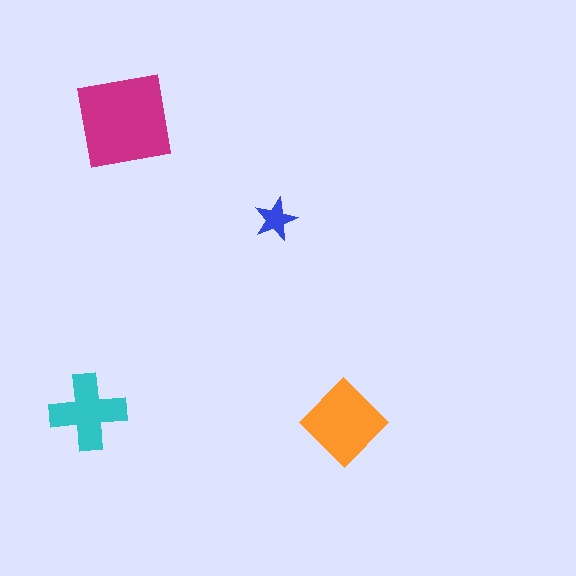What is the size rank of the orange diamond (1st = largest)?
2nd.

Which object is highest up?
The magenta square is topmost.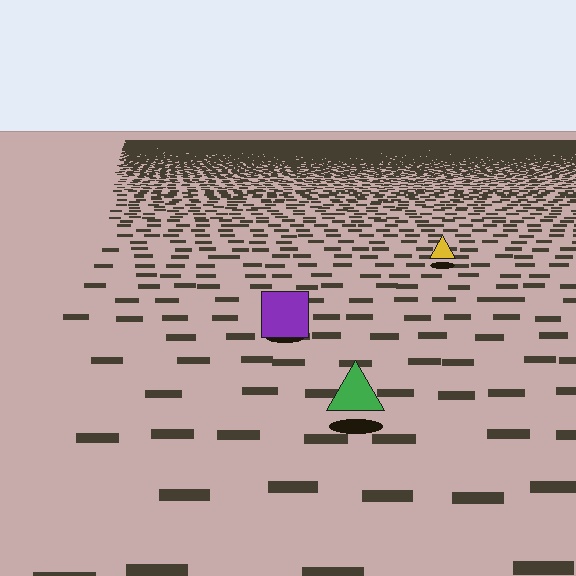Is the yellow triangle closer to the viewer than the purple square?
No. The purple square is closer — you can tell from the texture gradient: the ground texture is coarser near it.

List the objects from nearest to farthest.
From nearest to farthest: the green triangle, the purple square, the yellow triangle.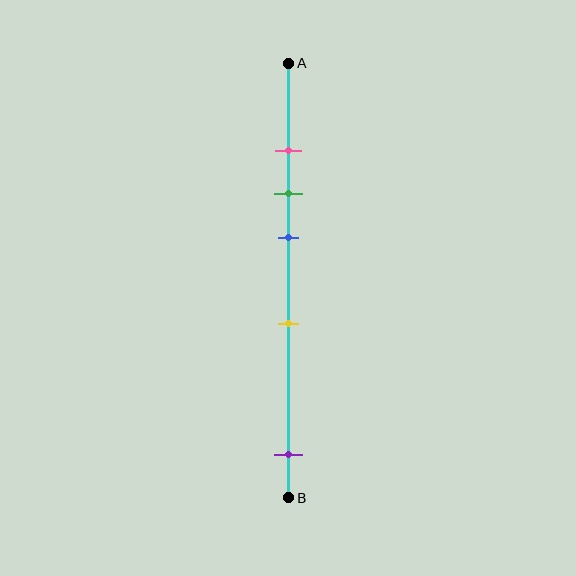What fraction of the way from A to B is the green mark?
The green mark is approximately 30% (0.3) of the way from A to B.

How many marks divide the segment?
There are 5 marks dividing the segment.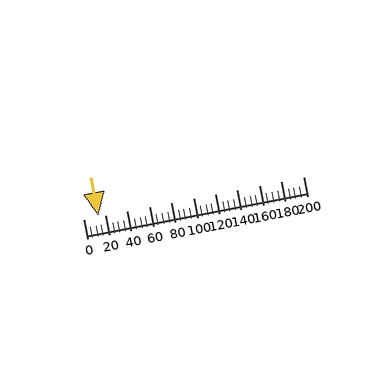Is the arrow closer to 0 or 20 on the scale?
The arrow is closer to 20.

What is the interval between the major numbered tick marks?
The major tick marks are spaced 20 units apart.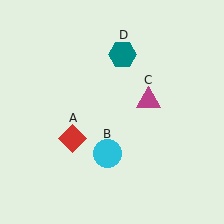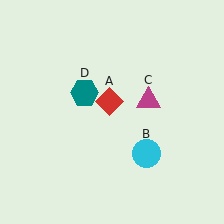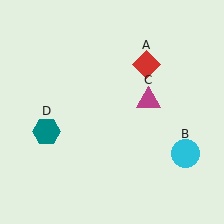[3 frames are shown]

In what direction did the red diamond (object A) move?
The red diamond (object A) moved up and to the right.